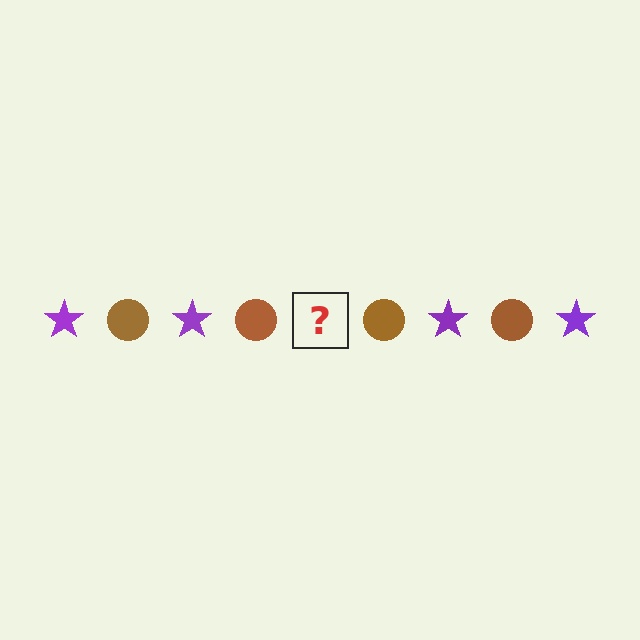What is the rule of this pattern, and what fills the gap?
The rule is that the pattern alternates between purple star and brown circle. The gap should be filled with a purple star.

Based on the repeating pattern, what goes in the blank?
The blank should be a purple star.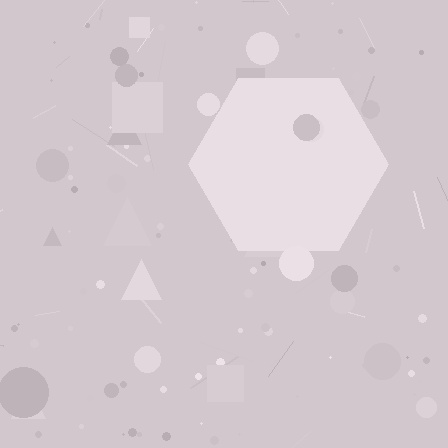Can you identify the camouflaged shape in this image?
The camouflaged shape is a hexagon.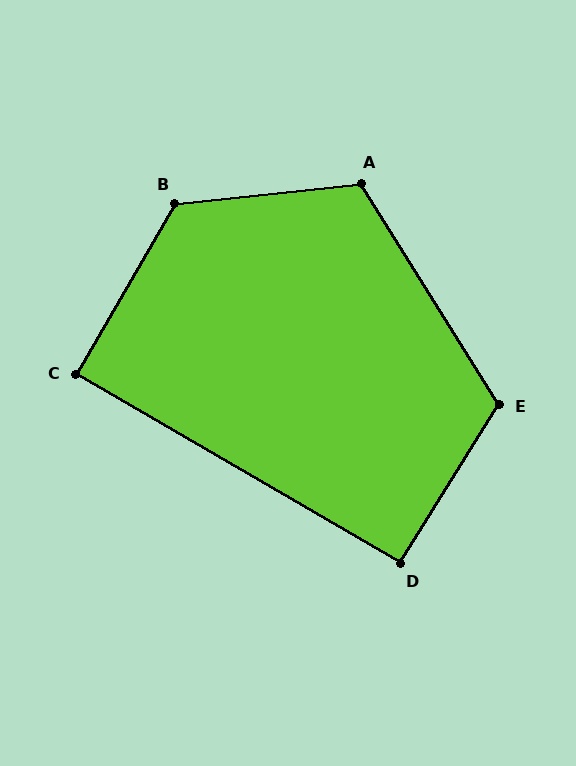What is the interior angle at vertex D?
Approximately 92 degrees (approximately right).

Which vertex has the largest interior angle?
B, at approximately 126 degrees.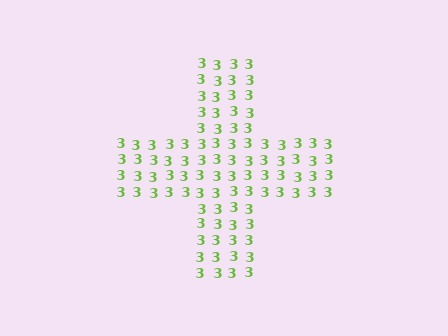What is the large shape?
The large shape is a cross.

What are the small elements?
The small elements are digit 3's.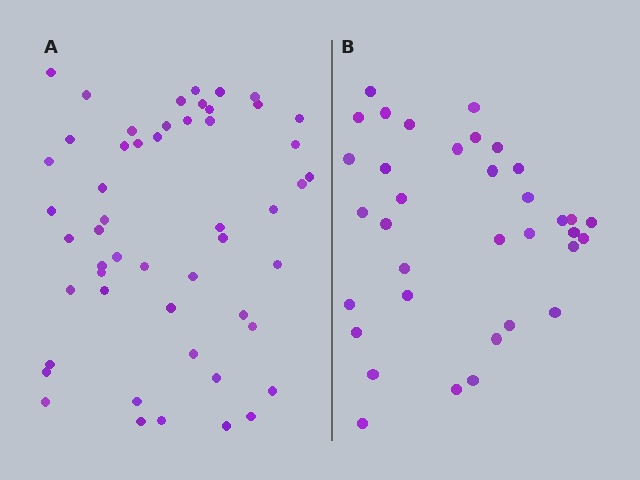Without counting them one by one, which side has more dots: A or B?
Region A (the left region) has more dots.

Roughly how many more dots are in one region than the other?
Region A has approximately 15 more dots than region B.